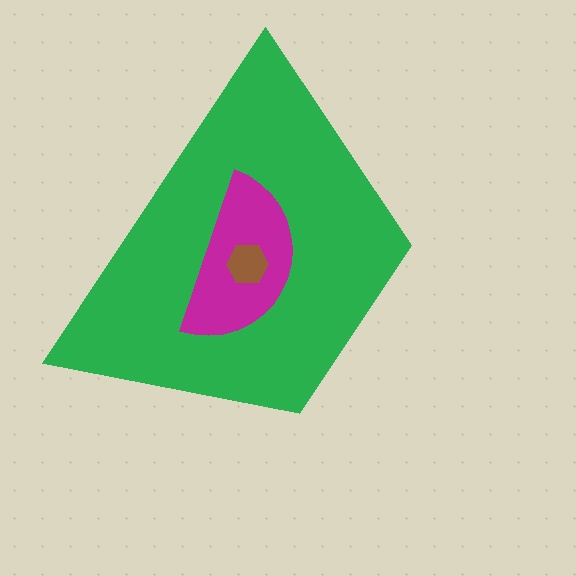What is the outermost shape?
The green trapezoid.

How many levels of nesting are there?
3.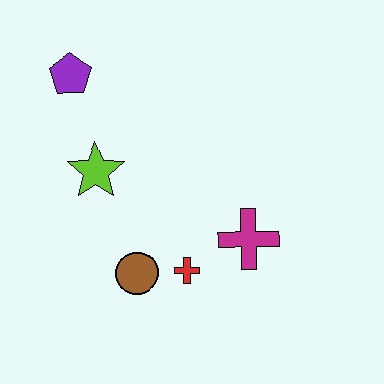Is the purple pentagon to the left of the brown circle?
Yes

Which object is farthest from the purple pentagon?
The magenta cross is farthest from the purple pentagon.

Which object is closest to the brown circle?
The red cross is closest to the brown circle.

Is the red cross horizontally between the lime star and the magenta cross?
Yes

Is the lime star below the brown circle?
No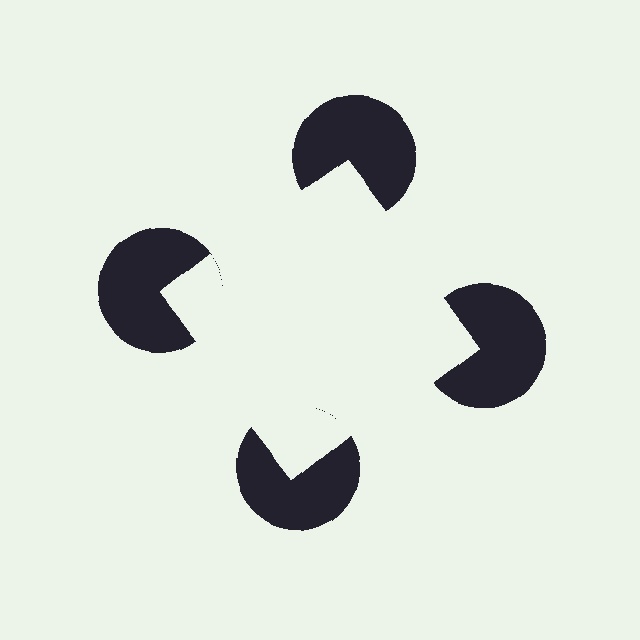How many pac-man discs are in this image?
There are 4 — one at each vertex of the illusory square.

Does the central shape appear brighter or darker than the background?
It typically appears slightly brighter than the background, even though no actual brightness change is drawn.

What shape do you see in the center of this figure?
An illusory square — its edges are inferred from the aligned wedge cuts in the pac-man discs, not physically drawn.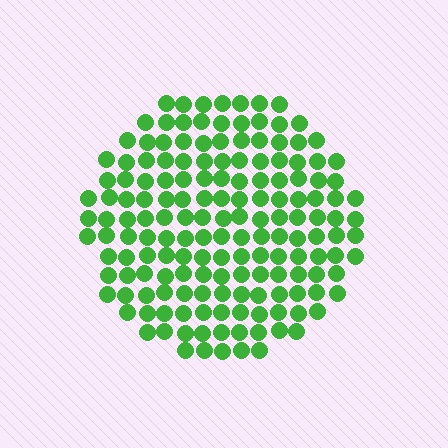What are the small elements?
The small elements are circles.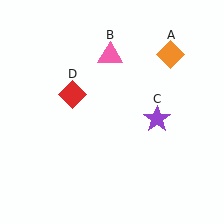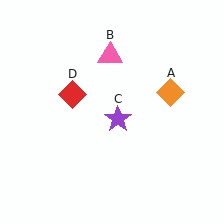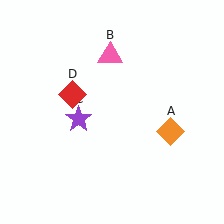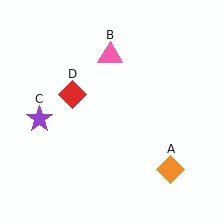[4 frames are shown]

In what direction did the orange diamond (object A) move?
The orange diamond (object A) moved down.